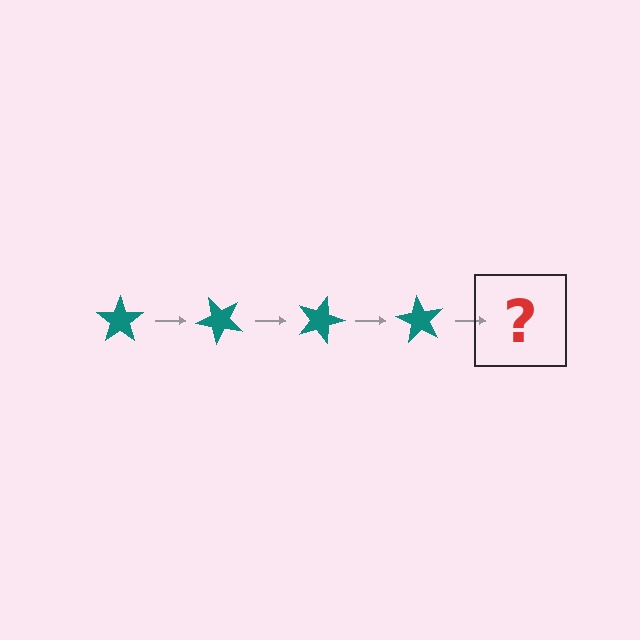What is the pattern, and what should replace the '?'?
The pattern is that the star rotates 45 degrees each step. The '?' should be a teal star rotated 180 degrees.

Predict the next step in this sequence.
The next step is a teal star rotated 180 degrees.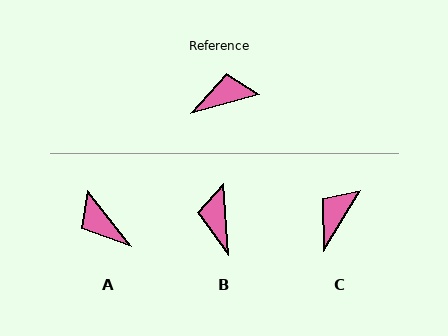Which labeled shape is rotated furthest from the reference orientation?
A, about 112 degrees away.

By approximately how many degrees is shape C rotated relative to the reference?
Approximately 43 degrees counter-clockwise.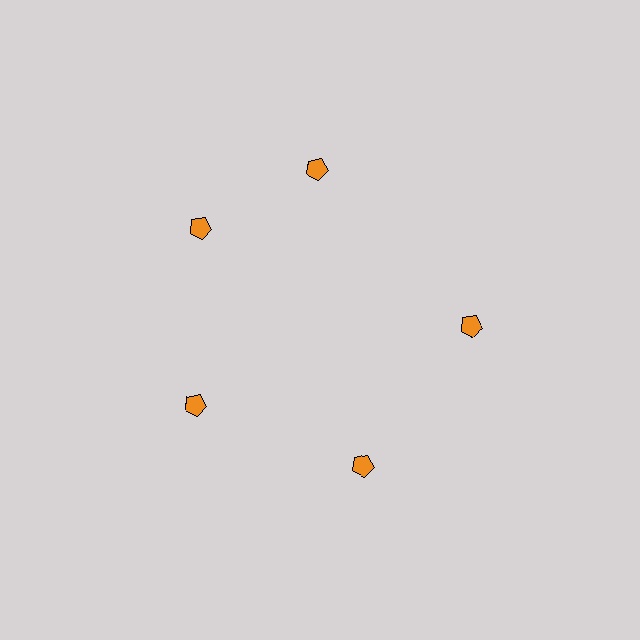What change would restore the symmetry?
The symmetry would be restored by rotating it back into even spacing with its neighbors so that all 5 pentagons sit at equal angles and equal distance from the center.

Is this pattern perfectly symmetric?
No. The 5 orange pentagons are arranged in a ring, but one element near the 1 o'clock position is rotated out of alignment along the ring, breaking the 5-fold rotational symmetry.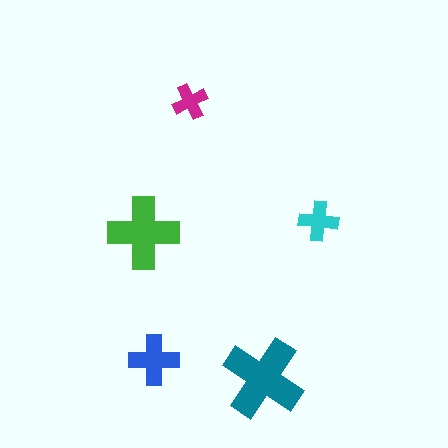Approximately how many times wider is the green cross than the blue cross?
About 1.5 times wider.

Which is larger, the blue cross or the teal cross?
The teal one.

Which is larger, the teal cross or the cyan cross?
The teal one.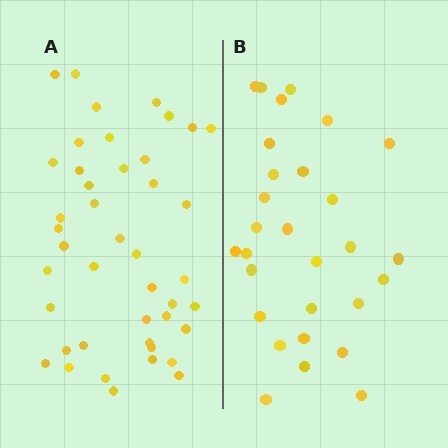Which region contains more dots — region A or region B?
Region A (the left region) has more dots.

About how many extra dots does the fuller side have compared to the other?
Region A has approximately 15 more dots than region B.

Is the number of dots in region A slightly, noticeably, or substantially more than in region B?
Region A has substantially more. The ratio is roughly 1.5 to 1.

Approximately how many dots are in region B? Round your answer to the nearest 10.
About 30 dots. (The exact count is 29, which rounds to 30.)